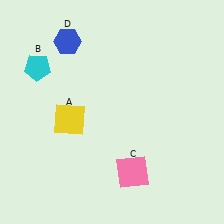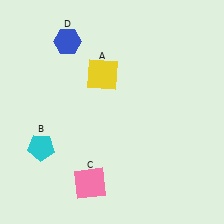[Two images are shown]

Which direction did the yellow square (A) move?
The yellow square (A) moved up.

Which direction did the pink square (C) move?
The pink square (C) moved left.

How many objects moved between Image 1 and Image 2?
3 objects moved between the two images.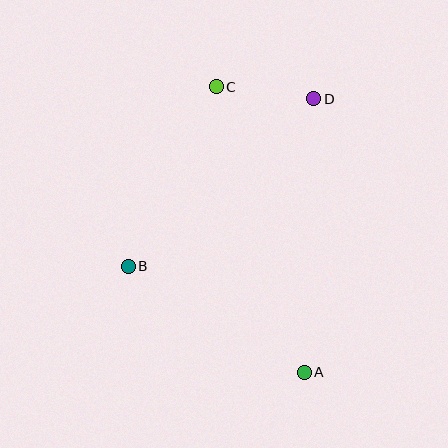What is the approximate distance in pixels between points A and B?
The distance between A and B is approximately 206 pixels.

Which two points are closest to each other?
Points C and D are closest to each other.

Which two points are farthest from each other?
Points A and C are farthest from each other.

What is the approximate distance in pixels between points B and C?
The distance between B and C is approximately 200 pixels.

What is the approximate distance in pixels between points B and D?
The distance between B and D is approximately 250 pixels.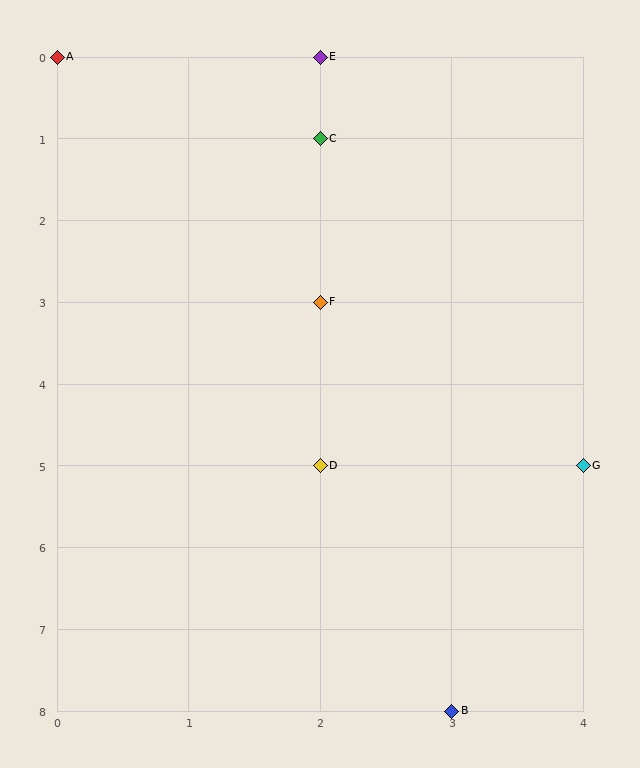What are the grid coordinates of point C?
Point C is at grid coordinates (2, 1).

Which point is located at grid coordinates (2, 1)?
Point C is at (2, 1).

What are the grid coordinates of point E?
Point E is at grid coordinates (2, 0).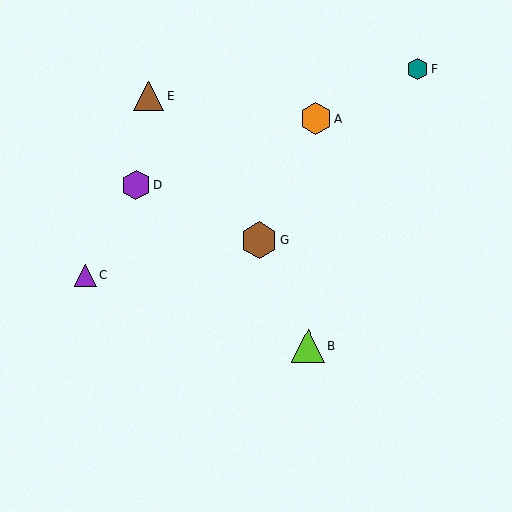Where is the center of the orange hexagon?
The center of the orange hexagon is at (316, 119).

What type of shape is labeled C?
Shape C is a purple triangle.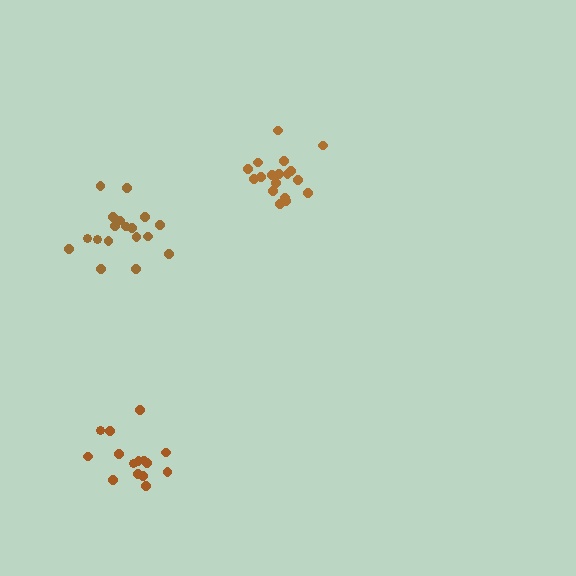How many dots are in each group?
Group 1: 18 dots, Group 2: 19 dots, Group 3: 15 dots (52 total).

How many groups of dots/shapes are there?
There are 3 groups.